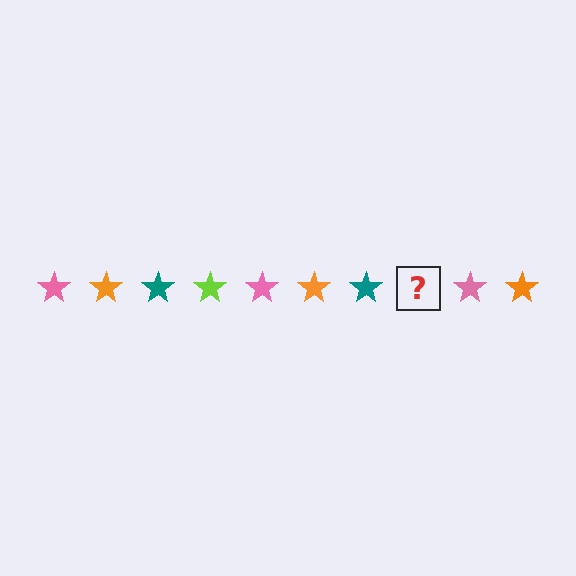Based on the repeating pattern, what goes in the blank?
The blank should be a lime star.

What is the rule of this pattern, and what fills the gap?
The rule is that the pattern cycles through pink, orange, teal, lime stars. The gap should be filled with a lime star.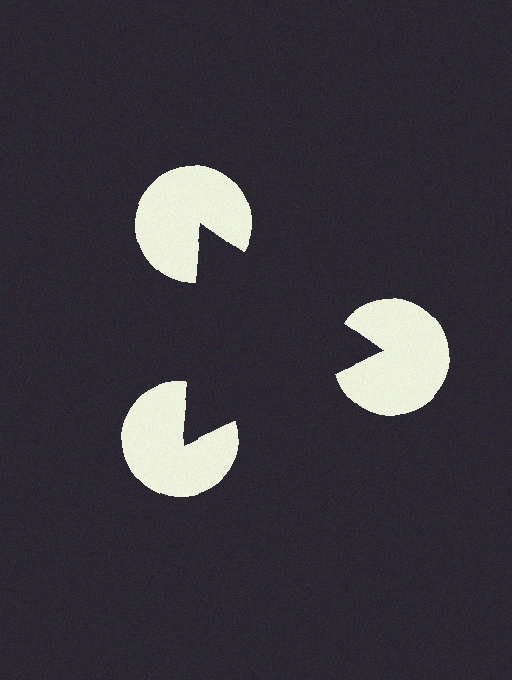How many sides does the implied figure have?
3 sides.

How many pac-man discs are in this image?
There are 3 — one at each vertex of the illusory triangle.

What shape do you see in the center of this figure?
An illusory triangle — its edges are inferred from the aligned wedge cuts in the pac-man discs, not physically drawn.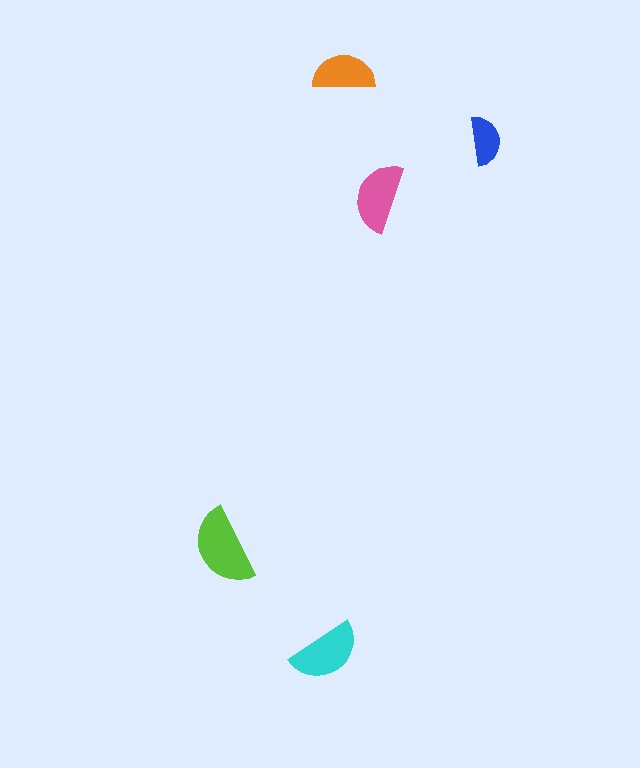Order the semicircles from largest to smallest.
the lime one, the cyan one, the pink one, the orange one, the blue one.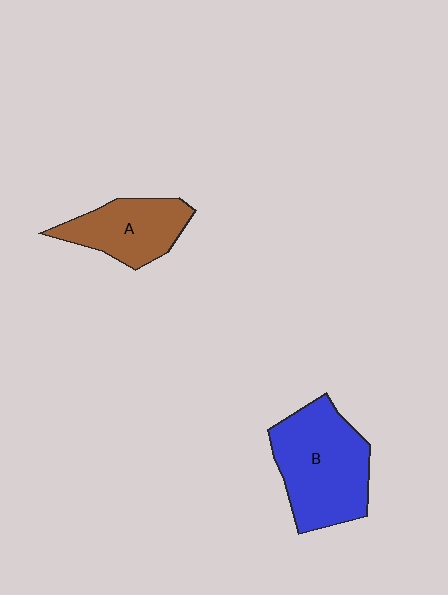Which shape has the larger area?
Shape B (blue).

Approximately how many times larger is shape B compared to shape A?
Approximately 1.5 times.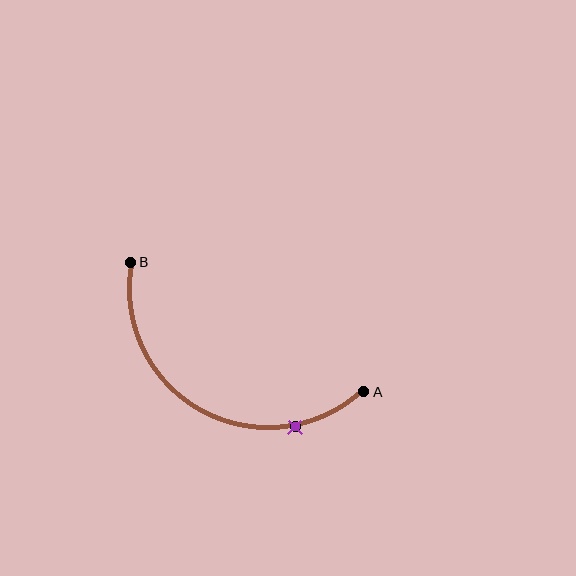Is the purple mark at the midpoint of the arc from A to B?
No. The purple mark lies on the arc but is closer to endpoint A. The arc midpoint would be at the point on the curve equidistant along the arc from both A and B.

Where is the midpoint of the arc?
The arc midpoint is the point on the curve farthest from the straight line joining A and B. It sits below that line.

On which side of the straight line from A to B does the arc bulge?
The arc bulges below the straight line connecting A and B.